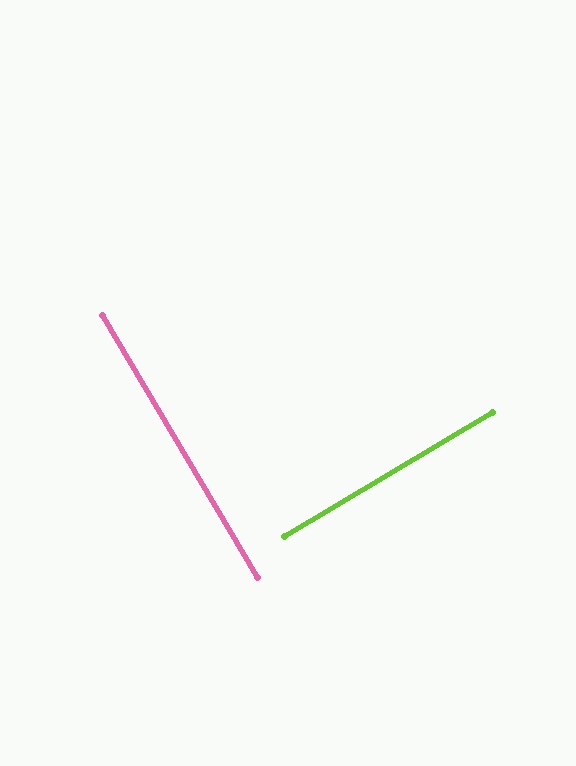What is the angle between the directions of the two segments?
Approximately 89 degrees.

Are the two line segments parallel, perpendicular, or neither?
Perpendicular — they meet at approximately 89°.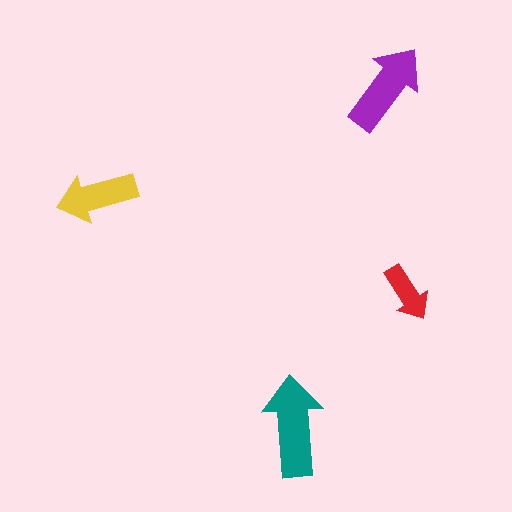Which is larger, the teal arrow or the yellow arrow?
The teal one.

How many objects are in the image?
There are 4 objects in the image.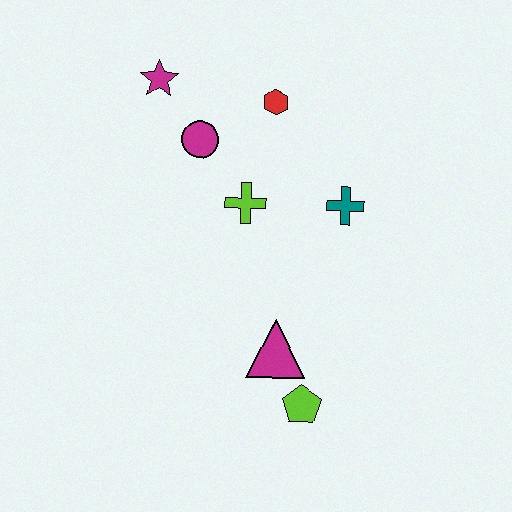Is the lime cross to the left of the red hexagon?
Yes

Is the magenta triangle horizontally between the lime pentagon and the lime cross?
Yes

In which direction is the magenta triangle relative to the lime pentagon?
The magenta triangle is above the lime pentagon.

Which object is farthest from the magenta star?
The lime pentagon is farthest from the magenta star.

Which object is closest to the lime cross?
The magenta circle is closest to the lime cross.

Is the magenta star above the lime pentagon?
Yes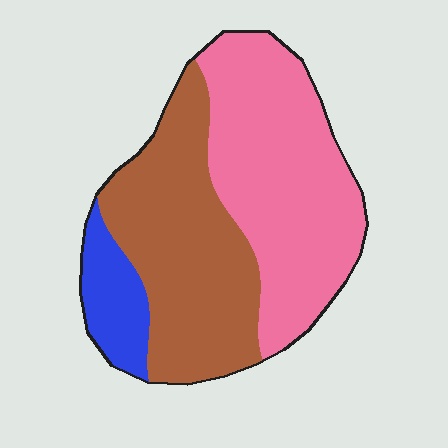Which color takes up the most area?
Pink, at roughly 45%.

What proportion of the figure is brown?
Brown takes up about two fifths (2/5) of the figure.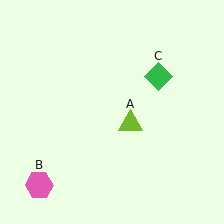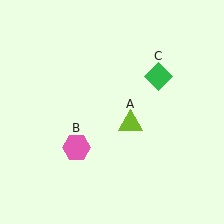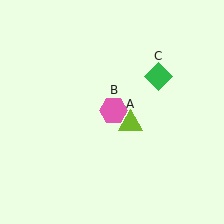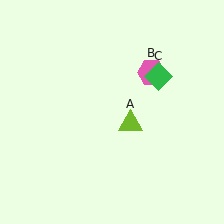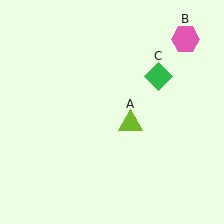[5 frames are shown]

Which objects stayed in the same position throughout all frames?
Lime triangle (object A) and green diamond (object C) remained stationary.